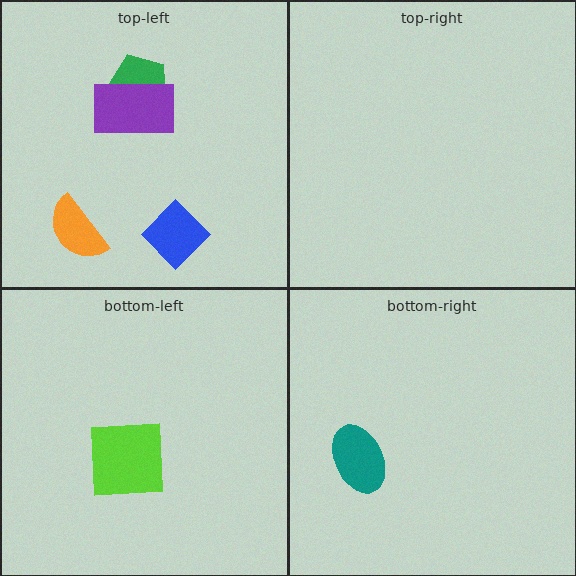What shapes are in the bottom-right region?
The teal ellipse.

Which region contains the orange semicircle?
The top-left region.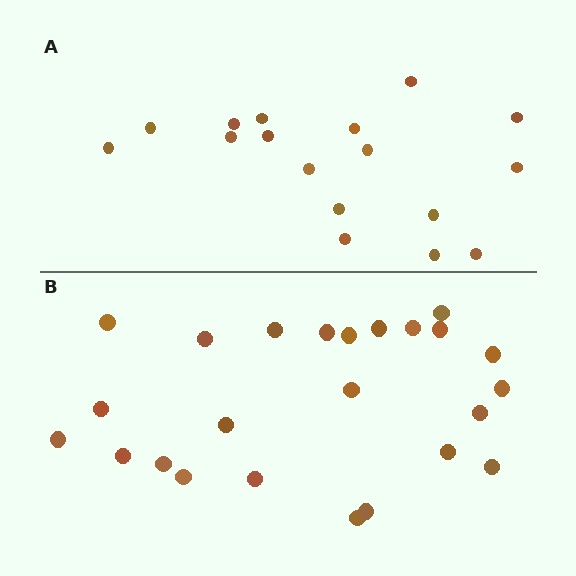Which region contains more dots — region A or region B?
Region B (the bottom region) has more dots.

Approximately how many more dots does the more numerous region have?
Region B has roughly 8 or so more dots than region A.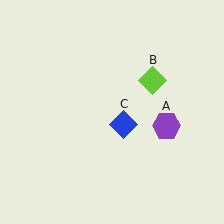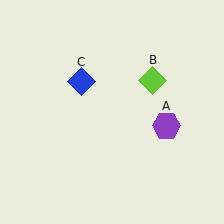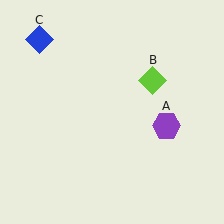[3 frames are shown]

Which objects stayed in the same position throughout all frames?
Purple hexagon (object A) and lime diamond (object B) remained stationary.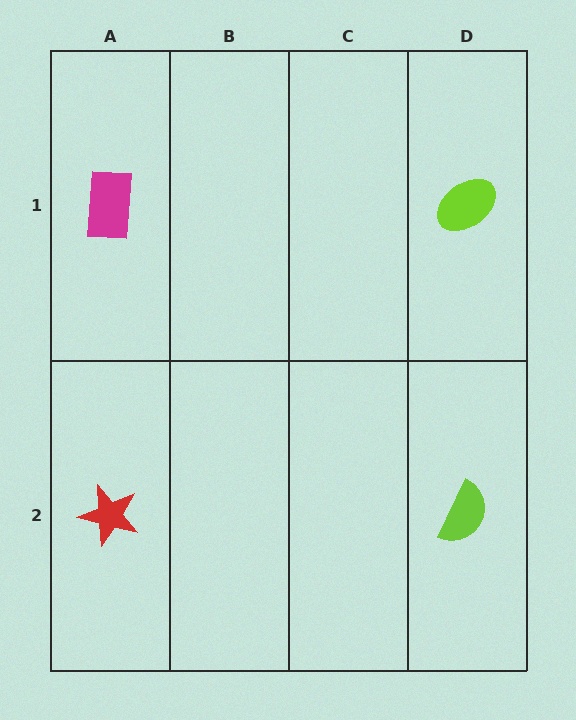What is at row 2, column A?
A red star.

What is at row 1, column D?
A lime ellipse.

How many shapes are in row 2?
2 shapes.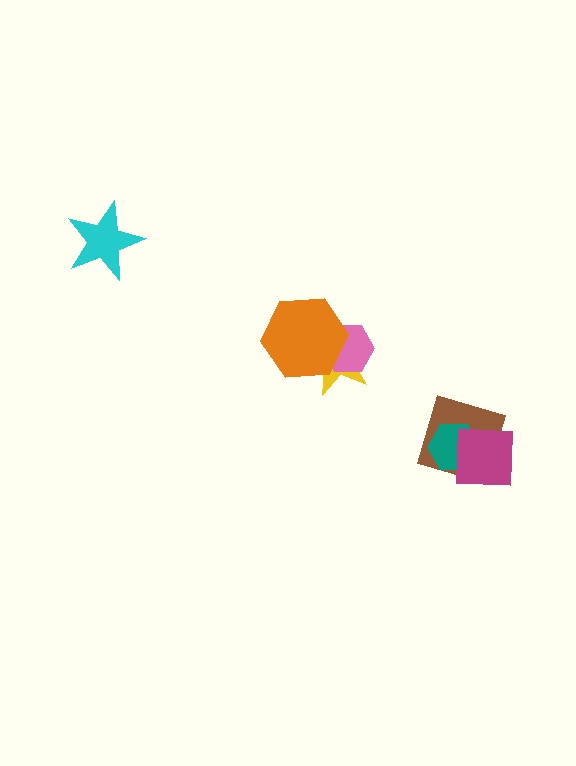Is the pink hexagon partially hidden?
Yes, it is partially covered by another shape.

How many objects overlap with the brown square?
2 objects overlap with the brown square.